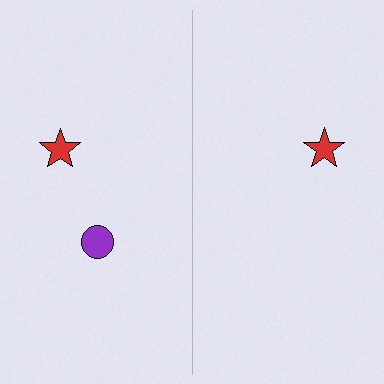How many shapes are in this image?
There are 3 shapes in this image.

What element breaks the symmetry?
A purple circle is missing from the right side.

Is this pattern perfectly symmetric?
No, the pattern is not perfectly symmetric. A purple circle is missing from the right side.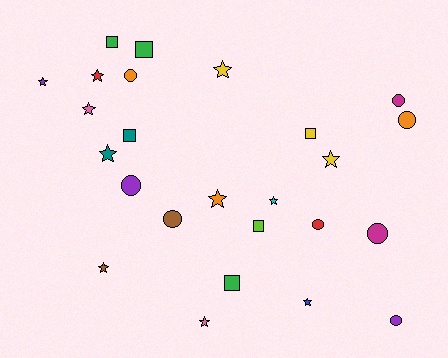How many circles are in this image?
There are 8 circles.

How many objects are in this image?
There are 25 objects.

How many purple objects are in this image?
There are 3 purple objects.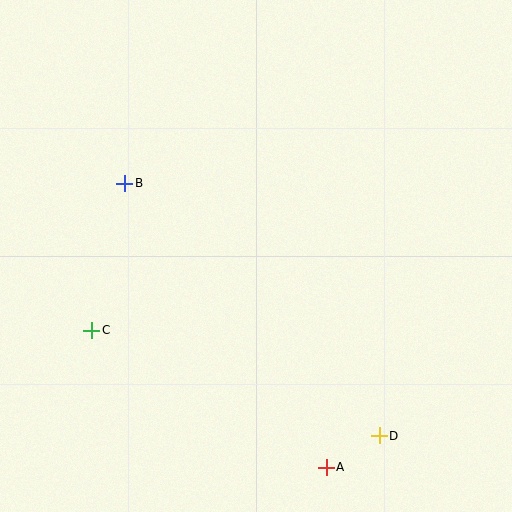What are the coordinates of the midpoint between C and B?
The midpoint between C and B is at (108, 257).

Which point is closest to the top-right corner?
Point B is closest to the top-right corner.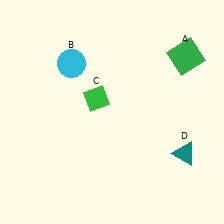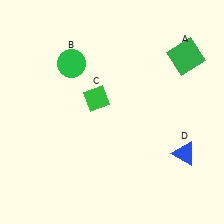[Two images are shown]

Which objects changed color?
B changed from cyan to green. D changed from teal to blue.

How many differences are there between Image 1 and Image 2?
There are 2 differences between the two images.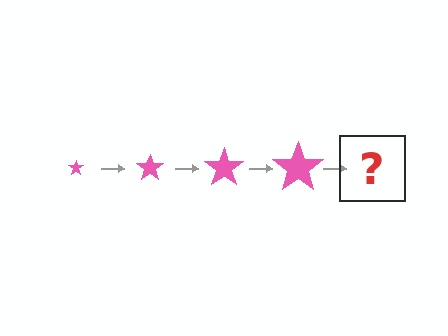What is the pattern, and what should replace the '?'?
The pattern is that the star gets progressively larger each step. The '?' should be a pink star, larger than the previous one.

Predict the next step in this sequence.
The next step is a pink star, larger than the previous one.